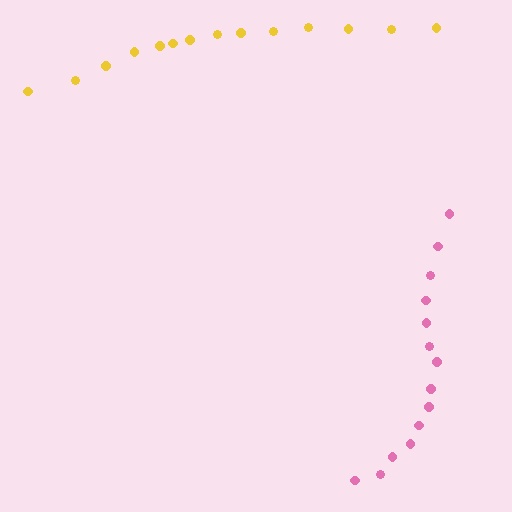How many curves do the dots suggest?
There are 2 distinct paths.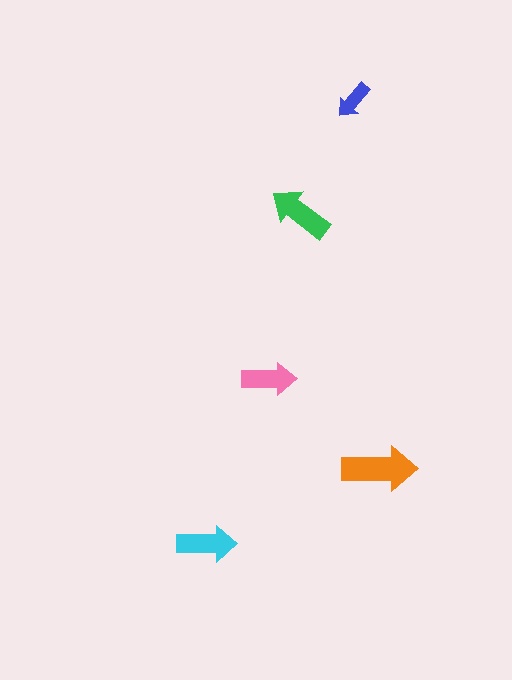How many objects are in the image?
There are 5 objects in the image.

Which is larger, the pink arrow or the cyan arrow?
The cyan one.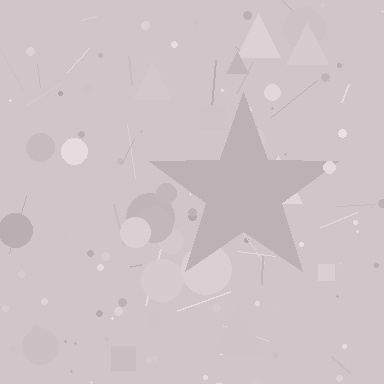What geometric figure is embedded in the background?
A star is embedded in the background.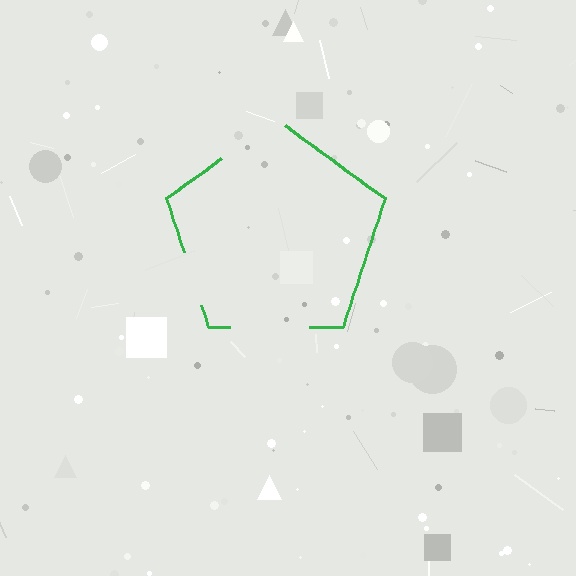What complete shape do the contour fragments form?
The contour fragments form a pentagon.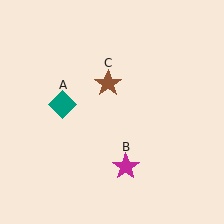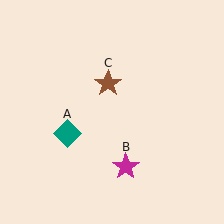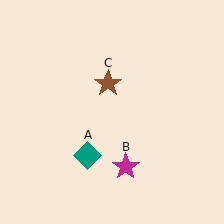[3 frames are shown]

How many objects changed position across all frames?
1 object changed position: teal diamond (object A).